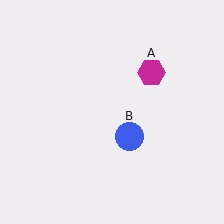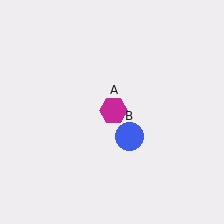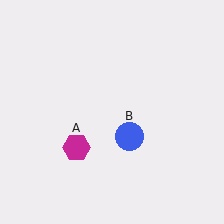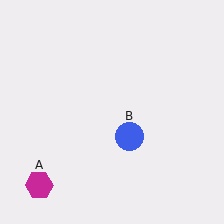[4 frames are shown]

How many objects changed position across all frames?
1 object changed position: magenta hexagon (object A).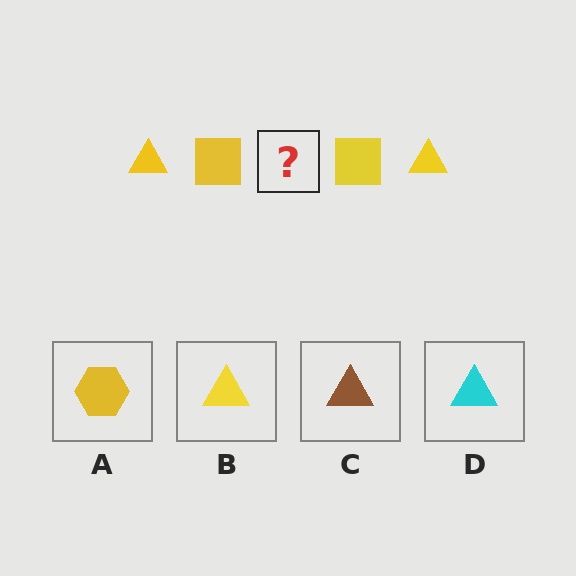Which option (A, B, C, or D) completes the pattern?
B.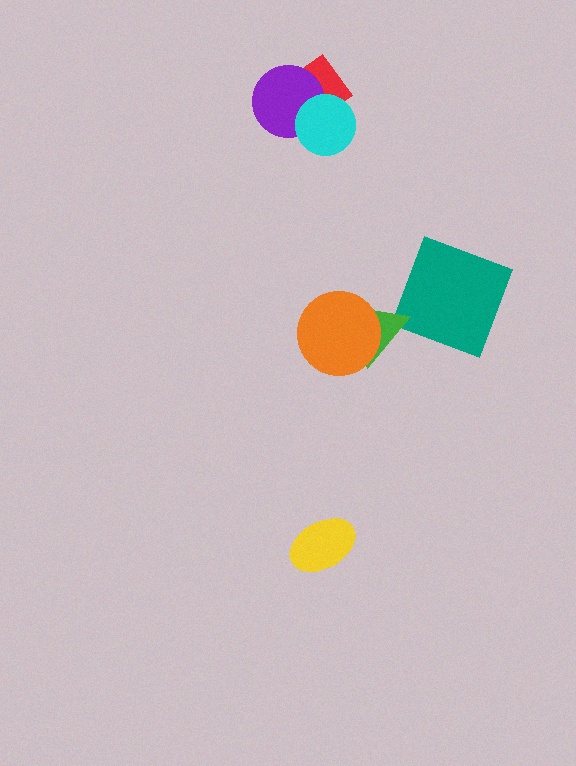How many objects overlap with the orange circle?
1 object overlaps with the orange circle.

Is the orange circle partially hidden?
No, no other shape covers it.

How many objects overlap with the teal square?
0 objects overlap with the teal square.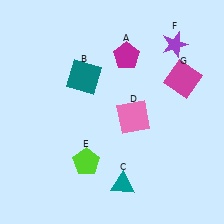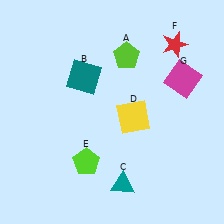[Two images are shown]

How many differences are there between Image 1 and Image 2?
There are 3 differences between the two images.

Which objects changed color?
A changed from magenta to lime. D changed from pink to yellow. F changed from purple to red.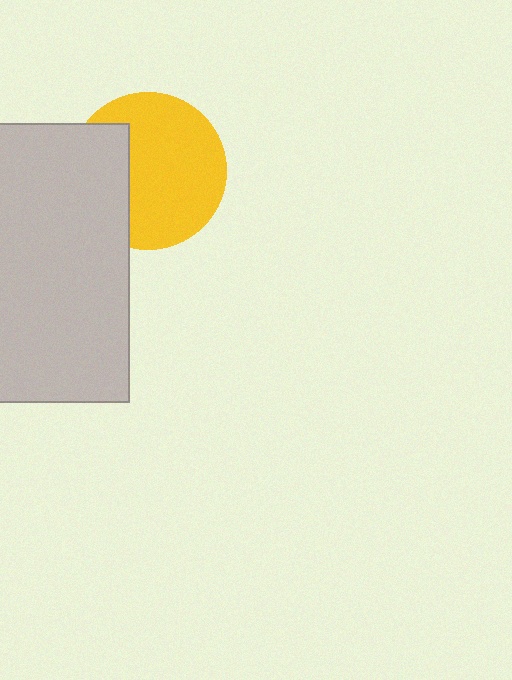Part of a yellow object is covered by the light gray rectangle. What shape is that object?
It is a circle.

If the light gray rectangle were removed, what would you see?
You would see the complete yellow circle.